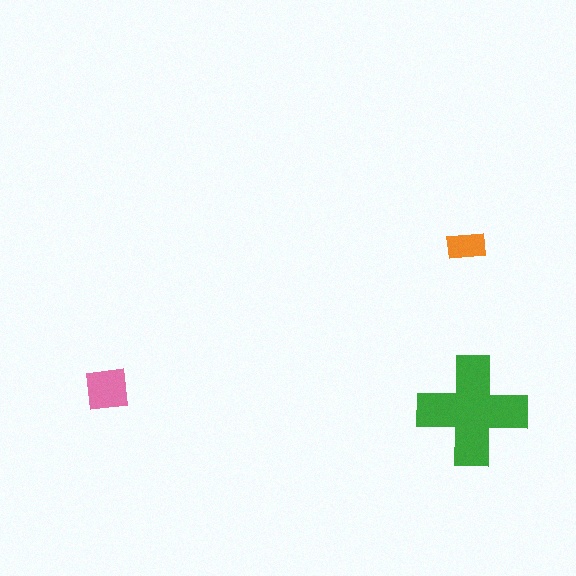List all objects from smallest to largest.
The orange rectangle, the pink square, the green cross.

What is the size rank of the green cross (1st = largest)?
1st.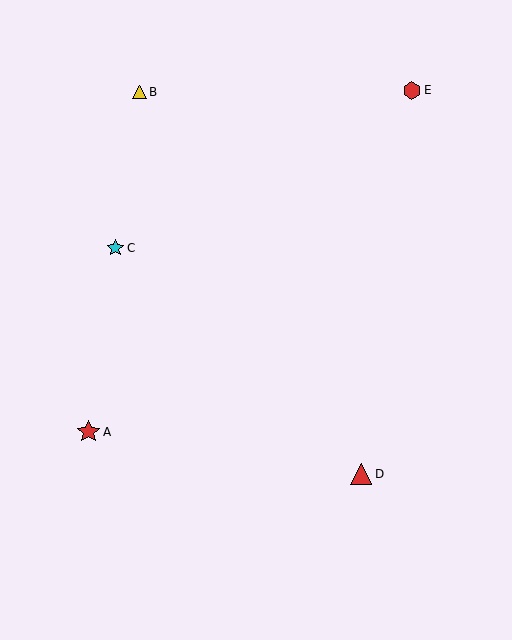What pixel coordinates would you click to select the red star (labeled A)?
Click at (89, 432) to select the red star A.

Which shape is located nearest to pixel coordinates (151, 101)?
The yellow triangle (labeled B) at (139, 92) is nearest to that location.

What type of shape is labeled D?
Shape D is a red triangle.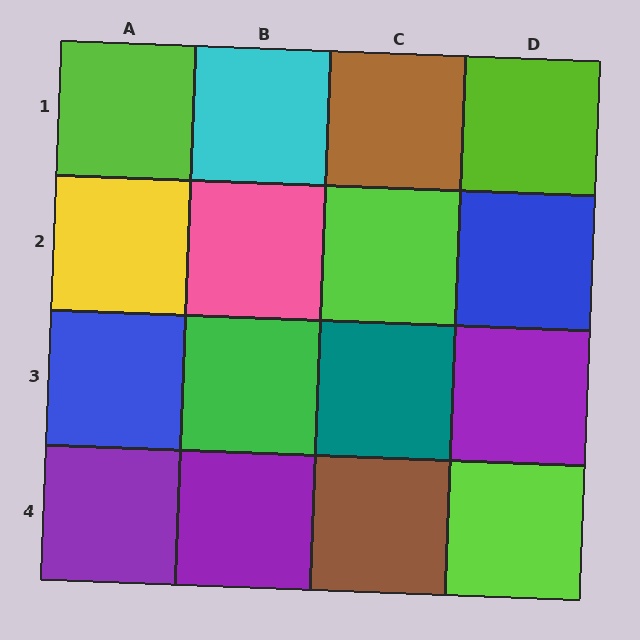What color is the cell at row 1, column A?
Lime.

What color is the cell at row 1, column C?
Brown.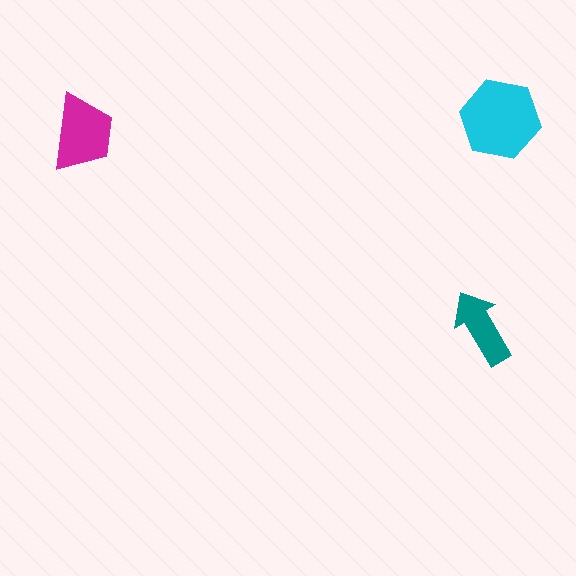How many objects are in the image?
There are 3 objects in the image.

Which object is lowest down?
The teal arrow is bottommost.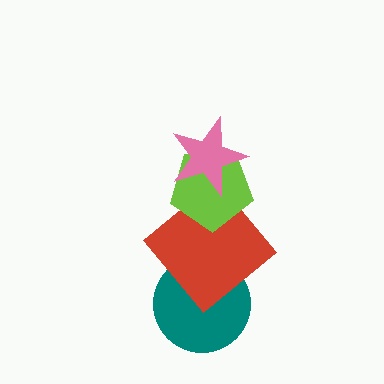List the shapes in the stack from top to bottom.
From top to bottom: the pink star, the lime pentagon, the red diamond, the teal circle.